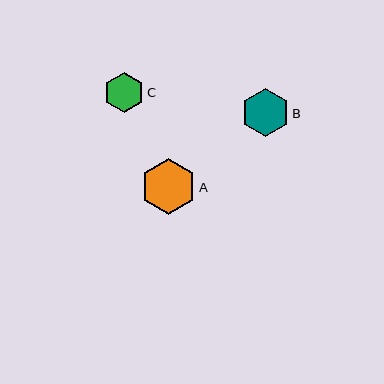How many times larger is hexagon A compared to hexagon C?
Hexagon A is approximately 1.4 times the size of hexagon C.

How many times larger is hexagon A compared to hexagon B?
Hexagon A is approximately 1.2 times the size of hexagon B.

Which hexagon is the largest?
Hexagon A is the largest with a size of approximately 55 pixels.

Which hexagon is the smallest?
Hexagon C is the smallest with a size of approximately 40 pixels.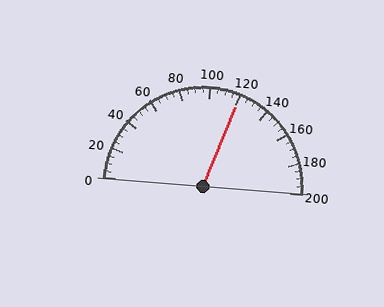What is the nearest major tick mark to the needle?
The nearest major tick mark is 120.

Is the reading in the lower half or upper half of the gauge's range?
The reading is in the upper half of the range (0 to 200).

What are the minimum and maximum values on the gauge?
The gauge ranges from 0 to 200.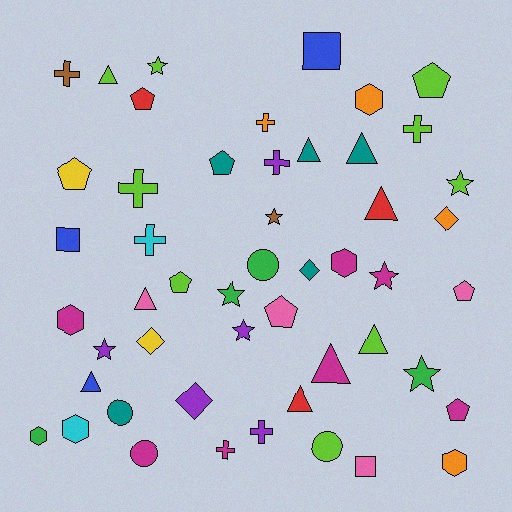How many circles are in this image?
There are 4 circles.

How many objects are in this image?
There are 50 objects.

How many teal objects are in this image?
There are 5 teal objects.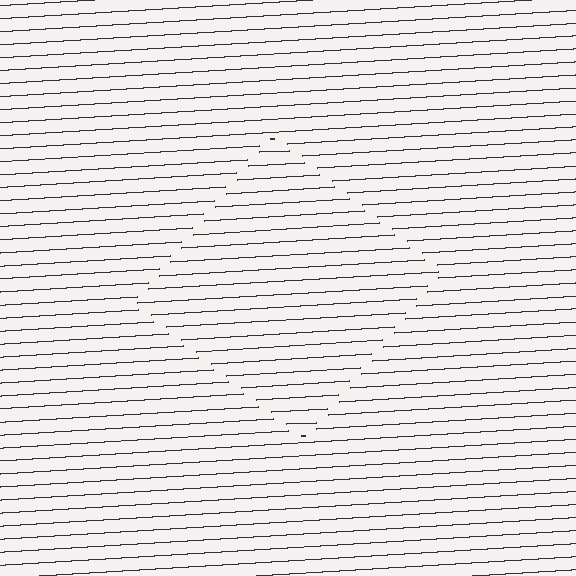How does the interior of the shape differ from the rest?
The interior of the shape contains the same grating, shifted by half a period — the contour is defined by the phase discontinuity where line-ends from the inner and outer gratings abut.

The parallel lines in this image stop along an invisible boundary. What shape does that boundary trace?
An illusory square. The interior of the shape contains the same grating, shifted by half a period — the contour is defined by the phase discontinuity where line-ends from the inner and outer gratings abut.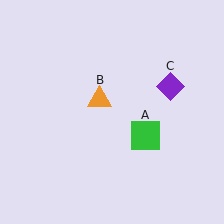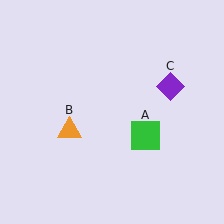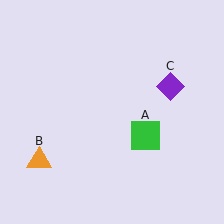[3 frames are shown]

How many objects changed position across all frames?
1 object changed position: orange triangle (object B).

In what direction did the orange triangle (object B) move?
The orange triangle (object B) moved down and to the left.